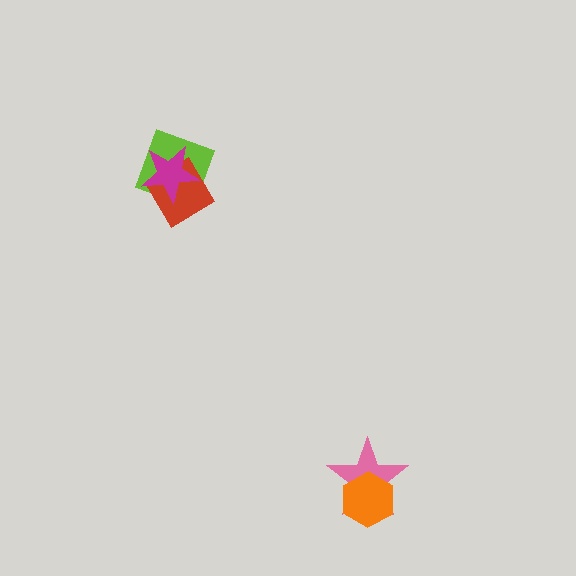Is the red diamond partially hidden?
Yes, it is partially covered by another shape.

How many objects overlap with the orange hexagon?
1 object overlaps with the orange hexagon.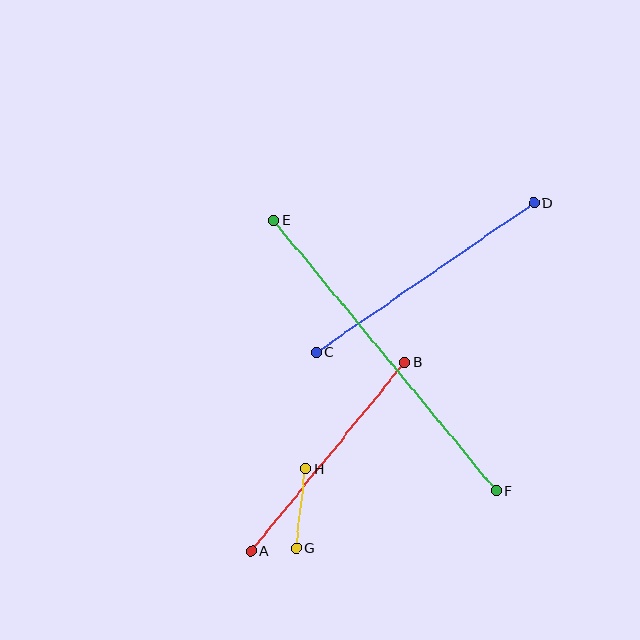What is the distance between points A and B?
The distance is approximately 243 pixels.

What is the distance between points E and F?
The distance is approximately 351 pixels.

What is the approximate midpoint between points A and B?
The midpoint is at approximately (328, 457) pixels.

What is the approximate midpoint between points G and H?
The midpoint is at approximately (301, 509) pixels.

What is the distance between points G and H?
The distance is approximately 80 pixels.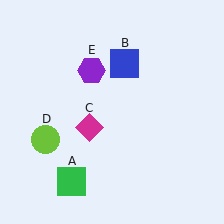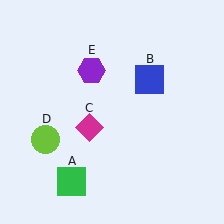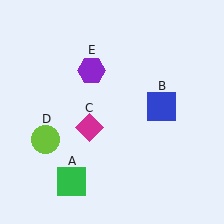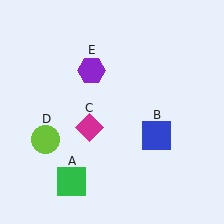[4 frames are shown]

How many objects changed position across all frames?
1 object changed position: blue square (object B).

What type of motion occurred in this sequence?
The blue square (object B) rotated clockwise around the center of the scene.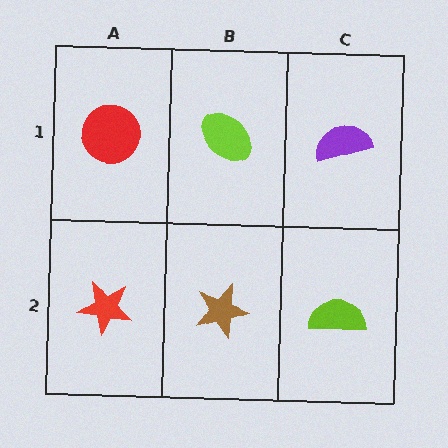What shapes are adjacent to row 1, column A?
A red star (row 2, column A), a lime ellipse (row 1, column B).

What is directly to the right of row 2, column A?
A brown star.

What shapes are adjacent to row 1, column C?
A lime semicircle (row 2, column C), a lime ellipse (row 1, column B).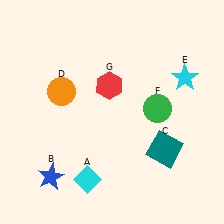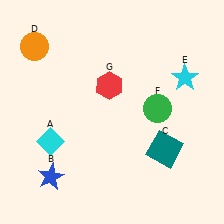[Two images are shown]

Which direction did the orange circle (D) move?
The orange circle (D) moved up.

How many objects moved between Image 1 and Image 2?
2 objects moved between the two images.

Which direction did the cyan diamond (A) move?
The cyan diamond (A) moved up.